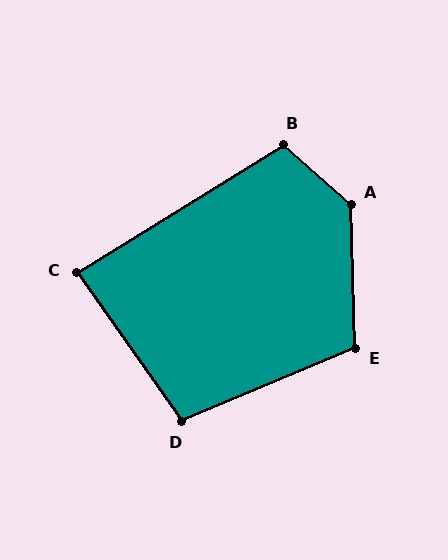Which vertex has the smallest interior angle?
C, at approximately 87 degrees.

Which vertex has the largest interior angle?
A, at approximately 133 degrees.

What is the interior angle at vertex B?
Approximately 107 degrees (obtuse).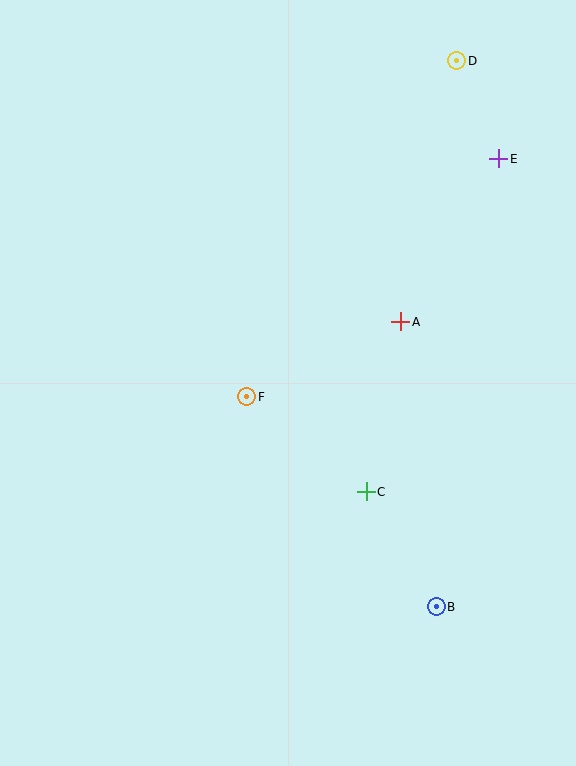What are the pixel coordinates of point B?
Point B is at (436, 607).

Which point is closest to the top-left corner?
Point D is closest to the top-left corner.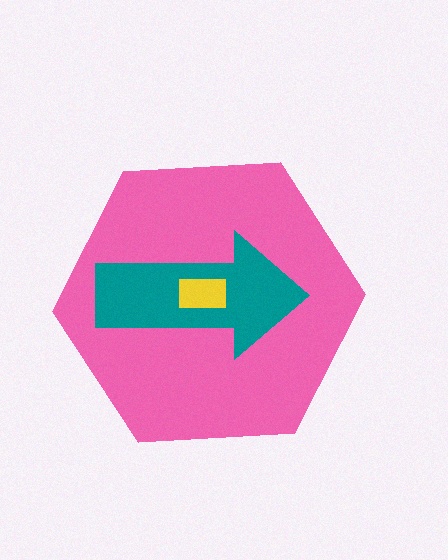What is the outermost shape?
The pink hexagon.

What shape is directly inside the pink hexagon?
The teal arrow.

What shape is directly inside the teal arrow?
The yellow rectangle.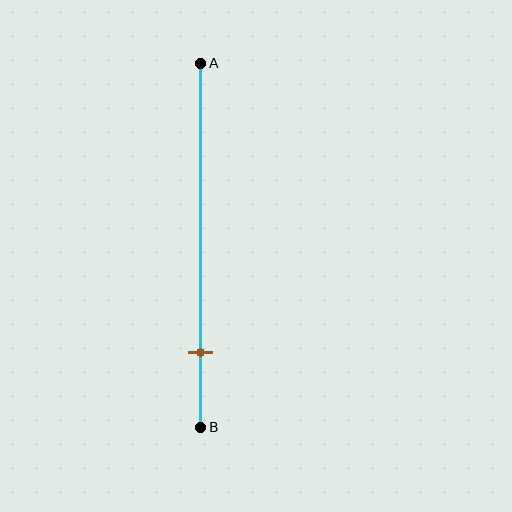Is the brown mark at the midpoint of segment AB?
No, the mark is at about 80% from A, not at the 50% midpoint.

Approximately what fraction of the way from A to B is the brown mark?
The brown mark is approximately 80% of the way from A to B.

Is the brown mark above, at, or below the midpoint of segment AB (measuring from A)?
The brown mark is below the midpoint of segment AB.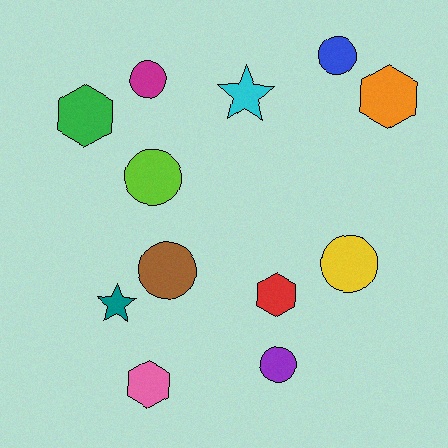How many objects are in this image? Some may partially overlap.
There are 12 objects.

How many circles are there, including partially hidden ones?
There are 6 circles.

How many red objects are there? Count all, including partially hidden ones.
There is 1 red object.